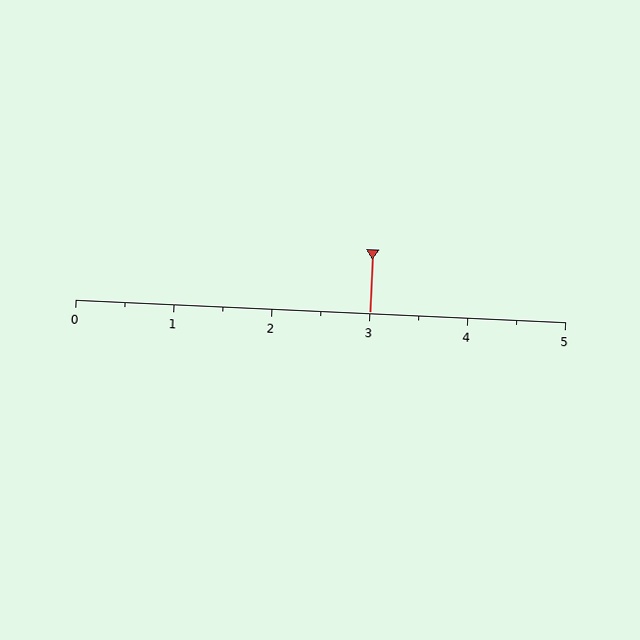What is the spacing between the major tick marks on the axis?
The major ticks are spaced 1 apart.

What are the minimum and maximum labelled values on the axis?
The axis runs from 0 to 5.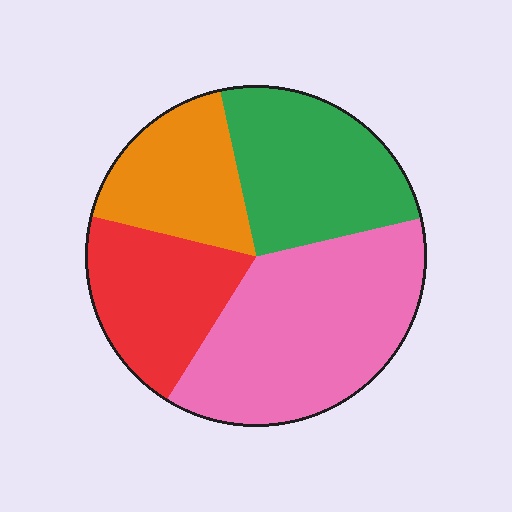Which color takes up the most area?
Pink, at roughly 35%.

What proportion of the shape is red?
Red takes up about one fifth (1/5) of the shape.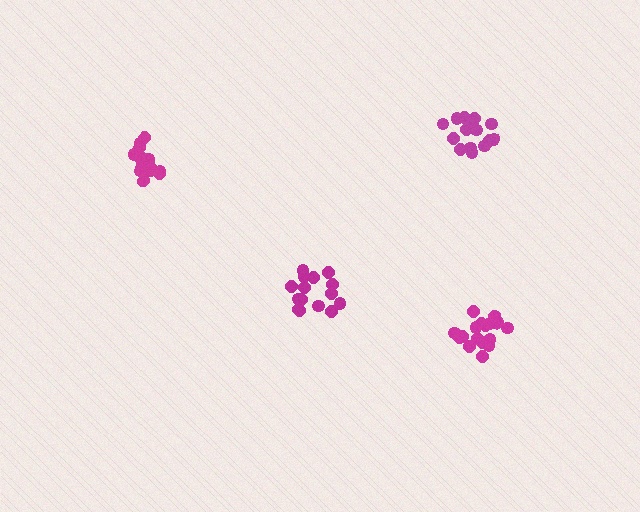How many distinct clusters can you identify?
There are 4 distinct clusters.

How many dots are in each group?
Group 1: 16 dots, Group 2: 16 dots, Group 3: 16 dots, Group 4: 17 dots (65 total).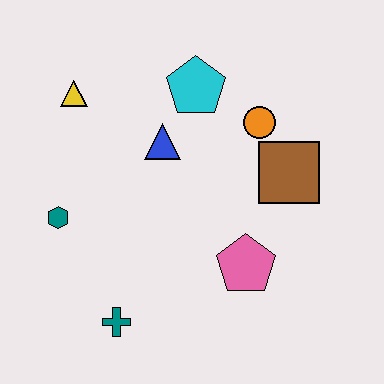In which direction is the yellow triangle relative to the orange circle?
The yellow triangle is to the left of the orange circle.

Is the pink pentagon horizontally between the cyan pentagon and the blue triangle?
No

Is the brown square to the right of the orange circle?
Yes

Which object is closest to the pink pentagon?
The brown square is closest to the pink pentagon.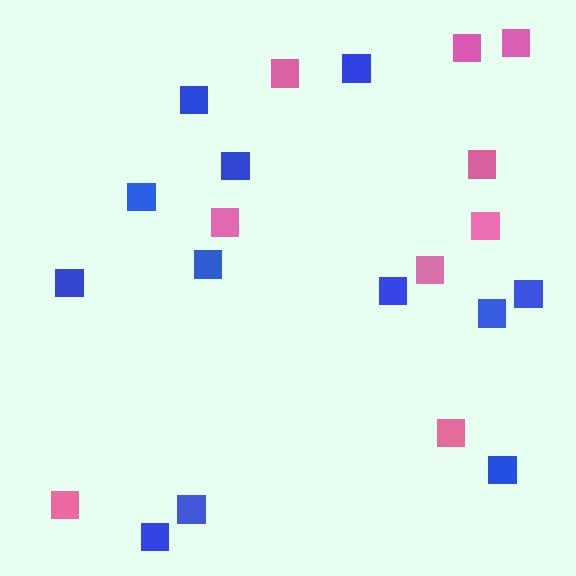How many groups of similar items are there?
There are 2 groups: one group of pink squares (9) and one group of blue squares (12).